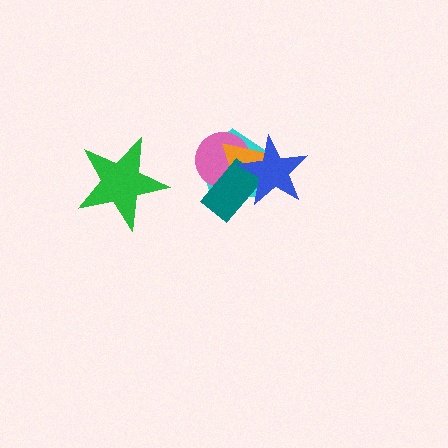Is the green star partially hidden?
No, no other shape covers it.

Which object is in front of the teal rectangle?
The blue star is in front of the teal rectangle.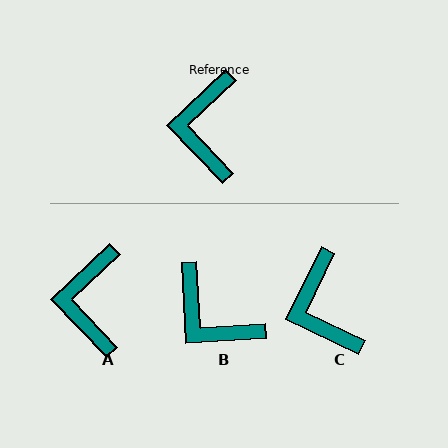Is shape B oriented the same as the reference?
No, it is off by about 50 degrees.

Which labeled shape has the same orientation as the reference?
A.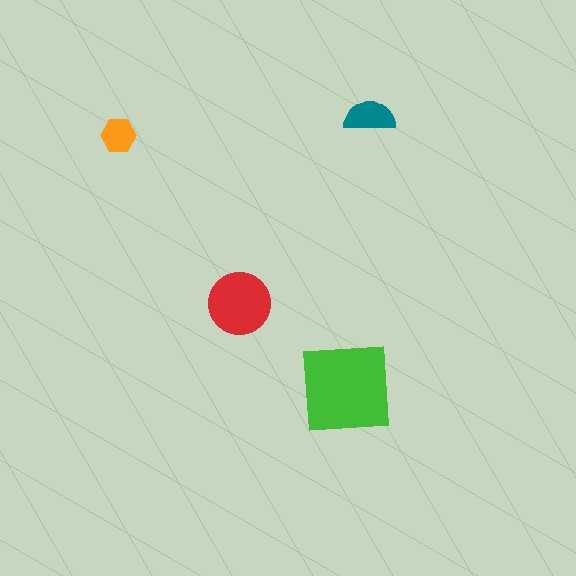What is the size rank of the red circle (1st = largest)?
2nd.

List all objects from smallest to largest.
The orange hexagon, the teal semicircle, the red circle, the green square.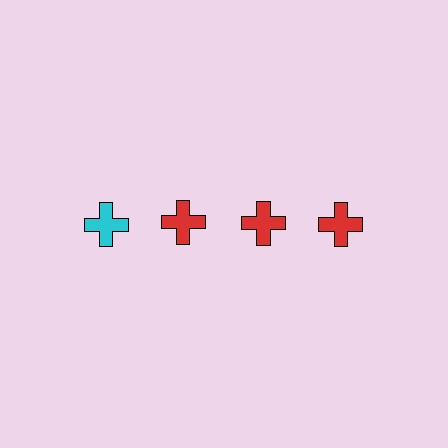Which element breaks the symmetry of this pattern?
The cyan cross in the top row, leftmost column breaks the symmetry. All other shapes are red crosses.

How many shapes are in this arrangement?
There are 4 shapes arranged in a grid pattern.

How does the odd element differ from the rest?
It has a different color: cyan instead of red.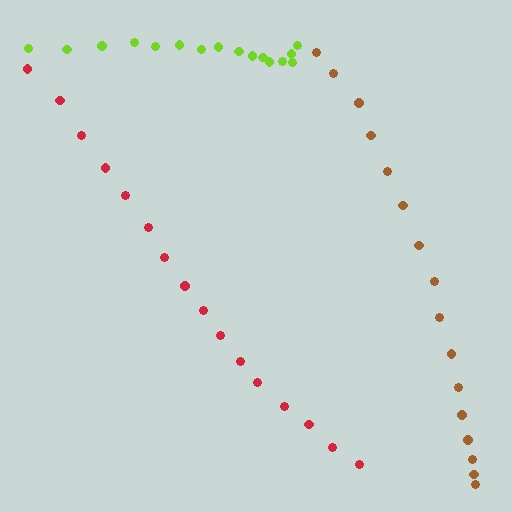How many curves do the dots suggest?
There are 3 distinct paths.